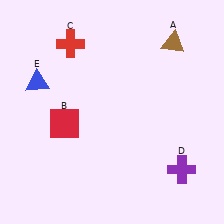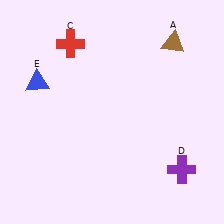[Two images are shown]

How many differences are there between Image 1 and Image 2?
There is 1 difference between the two images.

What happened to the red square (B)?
The red square (B) was removed in Image 2. It was in the bottom-left area of Image 1.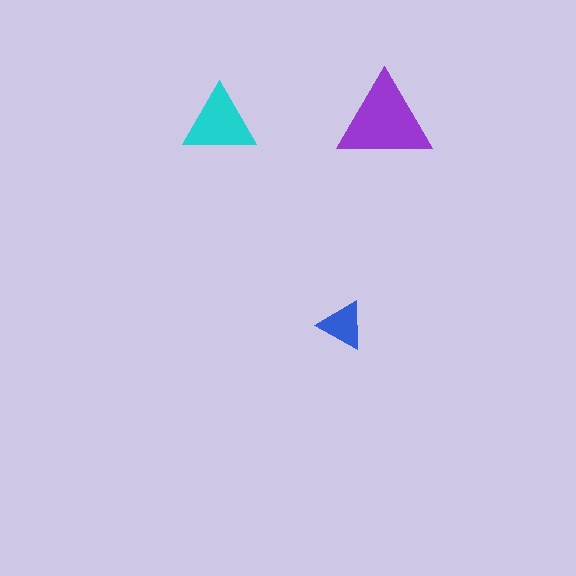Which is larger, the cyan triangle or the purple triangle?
The purple one.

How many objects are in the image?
There are 3 objects in the image.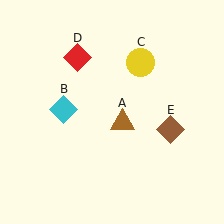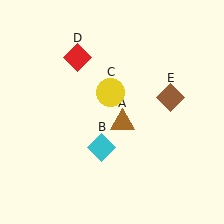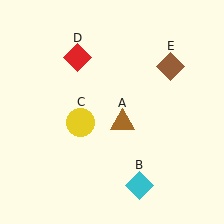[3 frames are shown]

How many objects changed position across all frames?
3 objects changed position: cyan diamond (object B), yellow circle (object C), brown diamond (object E).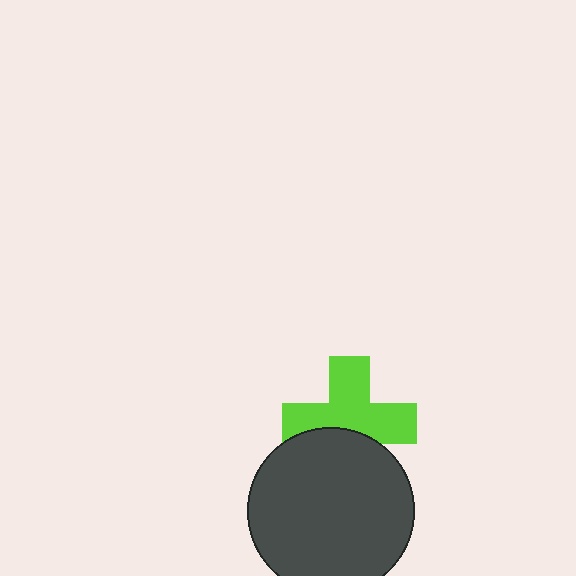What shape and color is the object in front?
The object in front is a dark gray circle.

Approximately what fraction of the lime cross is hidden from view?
Roughly 33% of the lime cross is hidden behind the dark gray circle.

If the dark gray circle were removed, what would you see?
You would see the complete lime cross.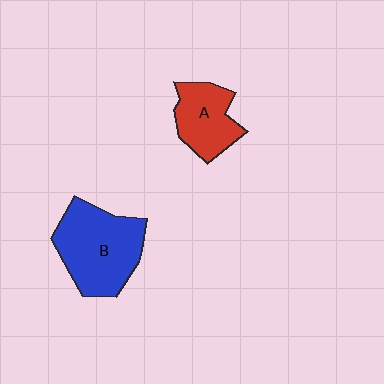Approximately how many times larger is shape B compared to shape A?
Approximately 1.6 times.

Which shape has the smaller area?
Shape A (red).